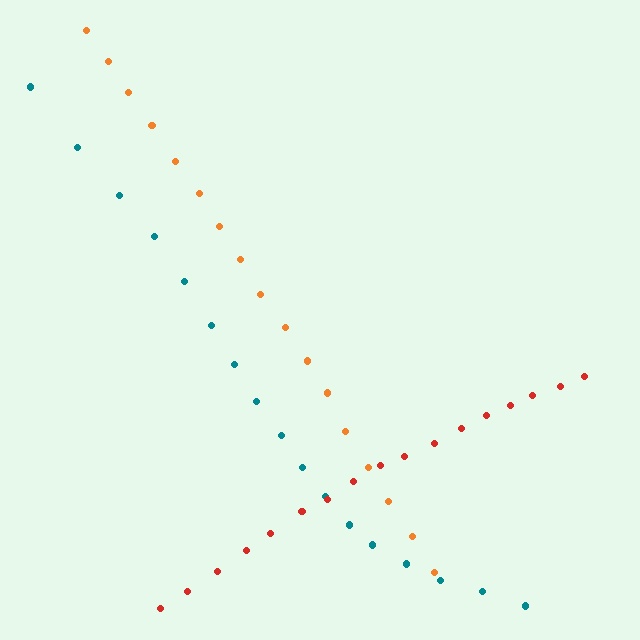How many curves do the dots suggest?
There are 3 distinct paths.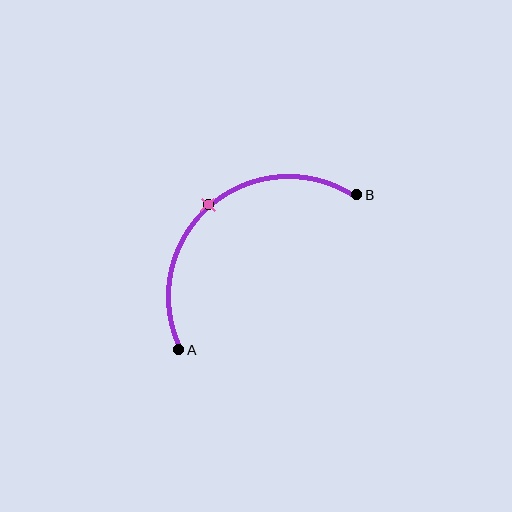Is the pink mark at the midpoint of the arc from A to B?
Yes. The pink mark lies on the arc at equal arc-length from both A and B — it is the arc midpoint.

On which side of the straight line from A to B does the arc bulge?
The arc bulges above and to the left of the straight line connecting A and B.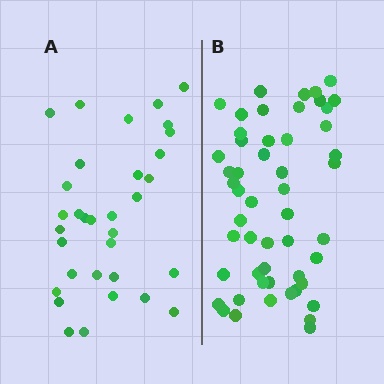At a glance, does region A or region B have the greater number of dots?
Region B (the right region) has more dots.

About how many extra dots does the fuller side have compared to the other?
Region B has approximately 20 more dots than region A.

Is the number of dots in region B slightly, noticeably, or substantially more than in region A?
Region B has substantially more. The ratio is roughly 1.6 to 1.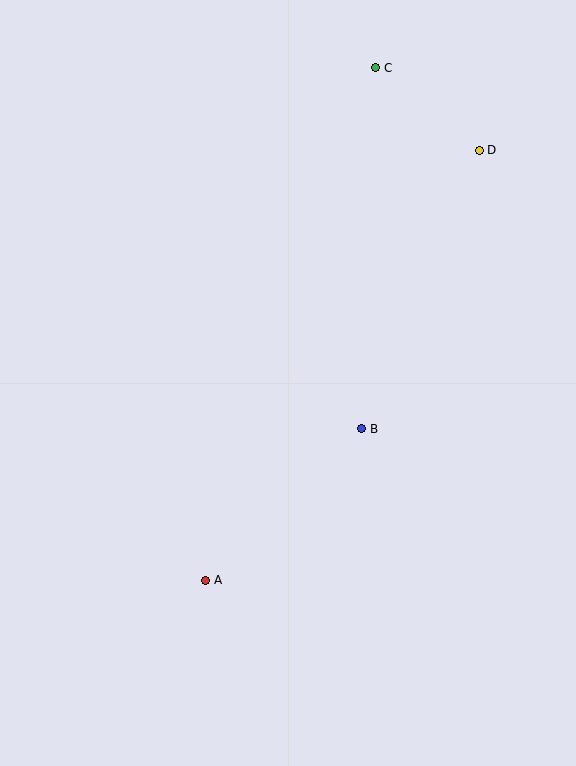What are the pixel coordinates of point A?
Point A is at (206, 580).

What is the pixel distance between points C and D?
The distance between C and D is 133 pixels.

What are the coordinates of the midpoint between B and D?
The midpoint between B and D is at (420, 289).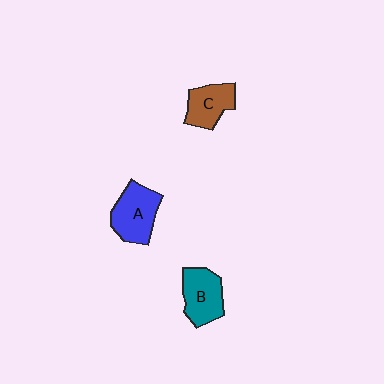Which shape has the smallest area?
Shape C (brown).